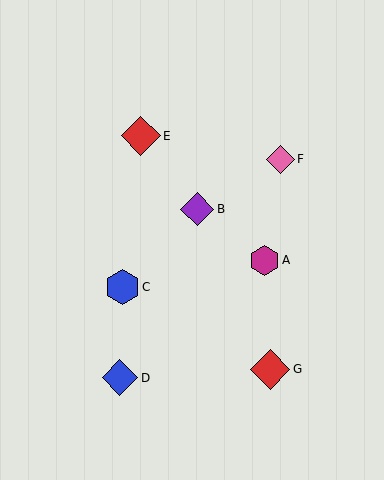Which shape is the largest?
The red diamond (labeled G) is the largest.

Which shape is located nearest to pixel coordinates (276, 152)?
The pink diamond (labeled F) at (280, 159) is nearest to that location.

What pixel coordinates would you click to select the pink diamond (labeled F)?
Click at (280, 159) to select the pink diamond F.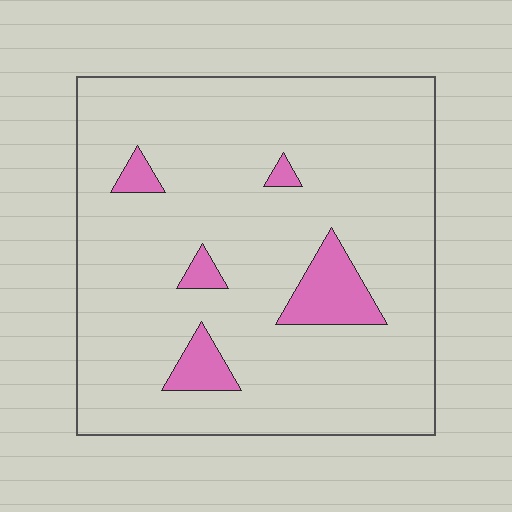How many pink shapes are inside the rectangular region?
5.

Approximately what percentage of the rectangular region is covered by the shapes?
Approximately 10%.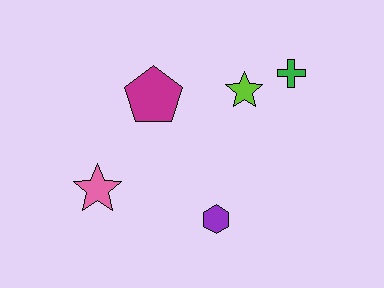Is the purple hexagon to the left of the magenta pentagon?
No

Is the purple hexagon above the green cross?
No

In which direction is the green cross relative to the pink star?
The green cross is to the right of the pink star.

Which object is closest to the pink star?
The magenta pentagon is closest to the pink star.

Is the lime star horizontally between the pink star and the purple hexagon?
No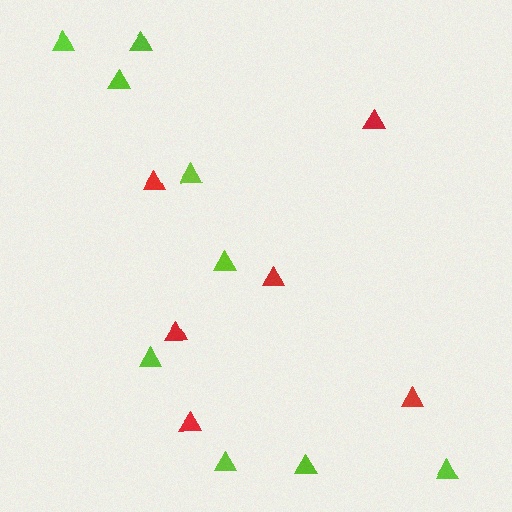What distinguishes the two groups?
There are 2 groups: one group of lime triangles (9) and one group of red triangles (6).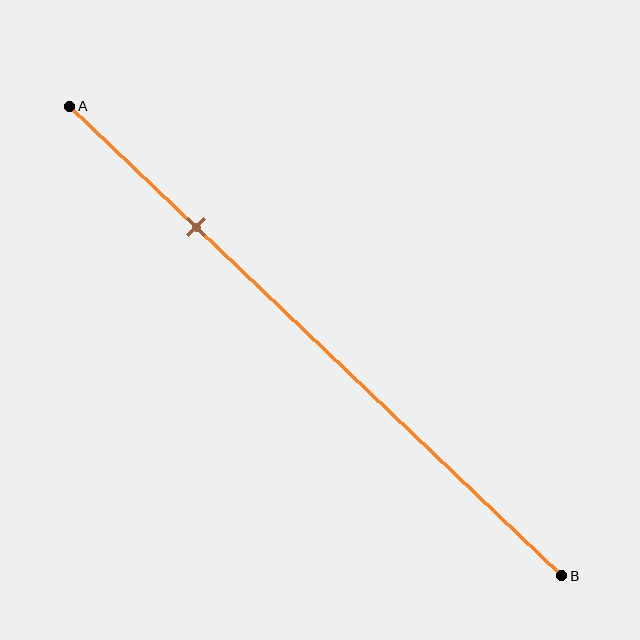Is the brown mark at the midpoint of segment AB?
No, the mark is at about 25% from A, not at the 50% midpoint.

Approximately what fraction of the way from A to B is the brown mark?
The brown mark is approximately 25% of the way from A to B.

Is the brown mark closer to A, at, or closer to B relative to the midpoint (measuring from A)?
The brown mark is closer to point A than the midpoint of segment AB.